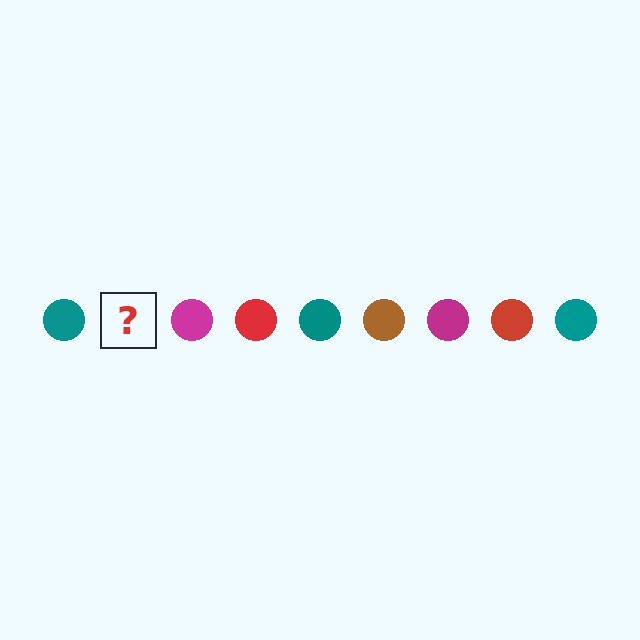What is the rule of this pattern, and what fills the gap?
The rule is that the pattern cycles through teal, brown, magenta, red circles. The gap should be filled with a brown circle.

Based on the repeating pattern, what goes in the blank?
The blank should be a brown circle.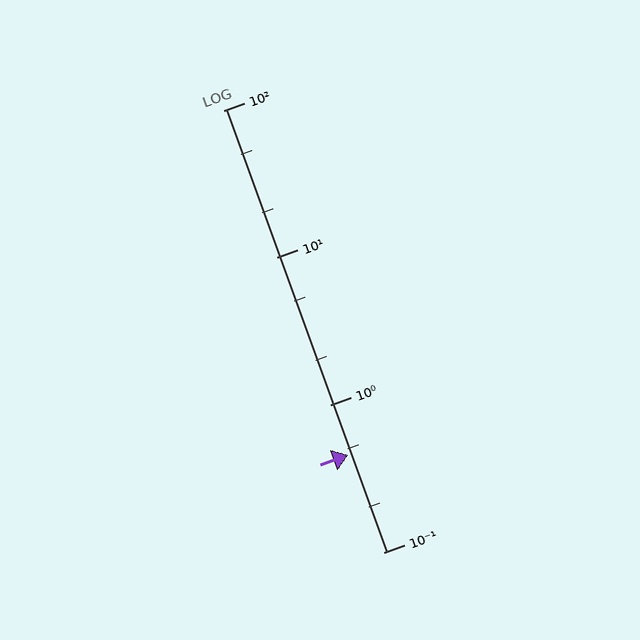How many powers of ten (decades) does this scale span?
The scale spans 3 decades, from 0.1 to 100.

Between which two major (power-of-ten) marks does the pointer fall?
The pointer is between 0.1 and 1.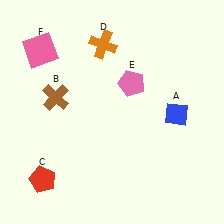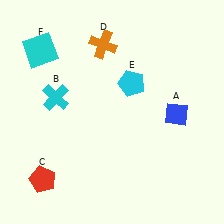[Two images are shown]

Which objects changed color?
B changed from brown to cyan. E changed from pink to cyan. F changed from pink to cyan.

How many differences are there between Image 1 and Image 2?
There are 3 differences between the two images.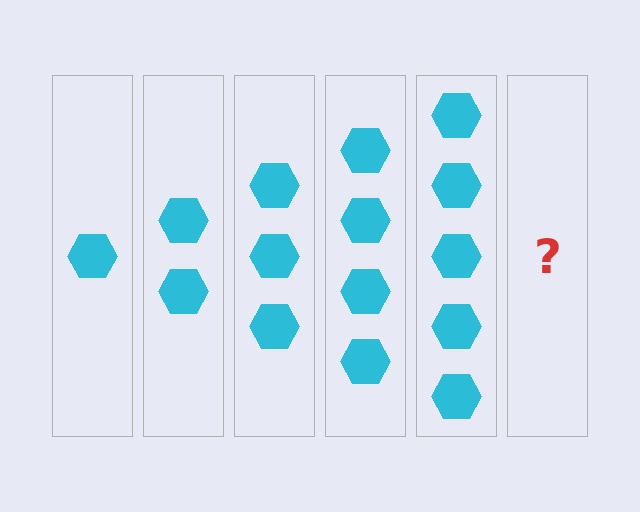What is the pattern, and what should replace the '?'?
The pattern is that each step adds one more hexagon. The '?' should be 6 hexagons.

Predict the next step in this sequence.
The next step is 6 hexagons.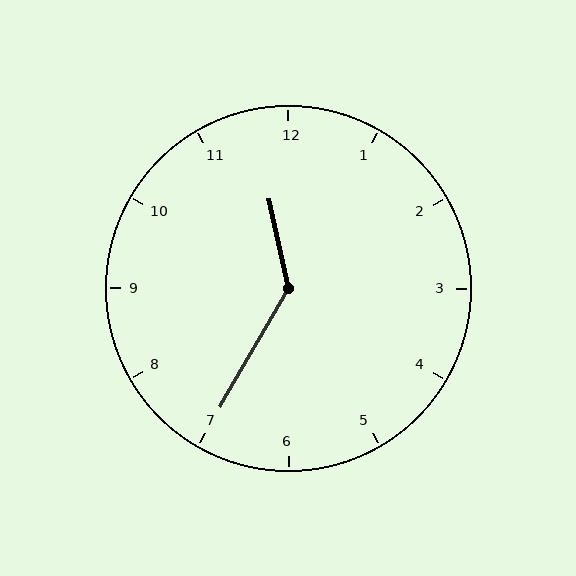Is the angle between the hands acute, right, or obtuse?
It is obtuse.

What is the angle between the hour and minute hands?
Approximately 138 degrees.